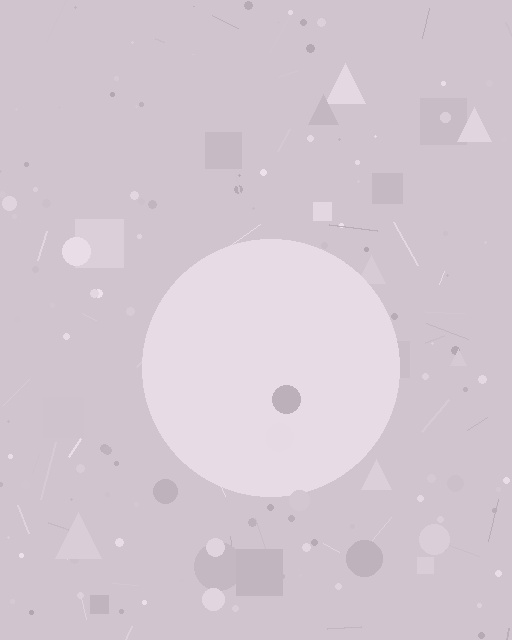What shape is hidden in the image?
A circle is hidden in the image.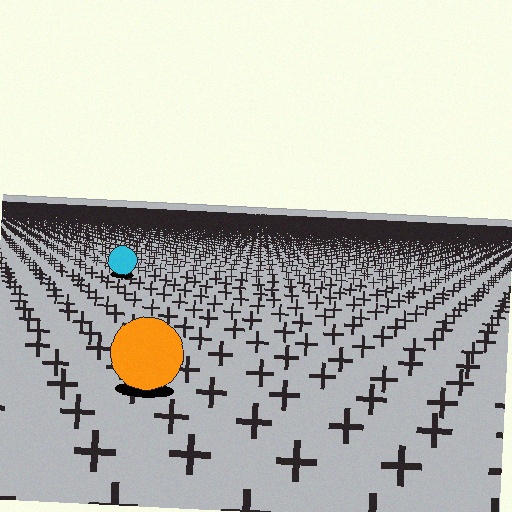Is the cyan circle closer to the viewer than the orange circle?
No. The orange circle is closer — you can tell from the texture gradient: the ground texture is coarser near it.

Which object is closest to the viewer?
The orange circle is closest. The texture marks near it are larger and more spread out.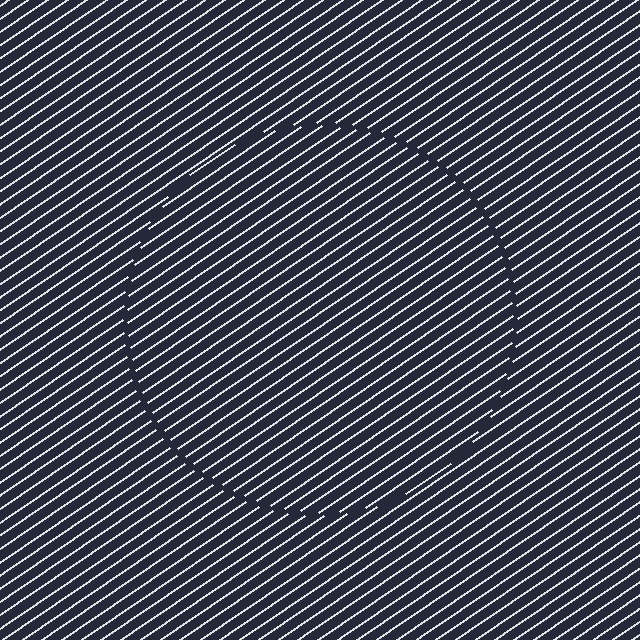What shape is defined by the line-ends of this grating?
An illusory circle. The interior of the shape contains the same grating, shifted by half a period — the contour is defined by the phase discontinuity where line-ends from the inner and outer gratings abut.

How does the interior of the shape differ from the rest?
The interior of the shape contains the same grating, shifted by half a period — the contour is defined by the phase discontinuity where line-ends from the inner and outer gratings abut.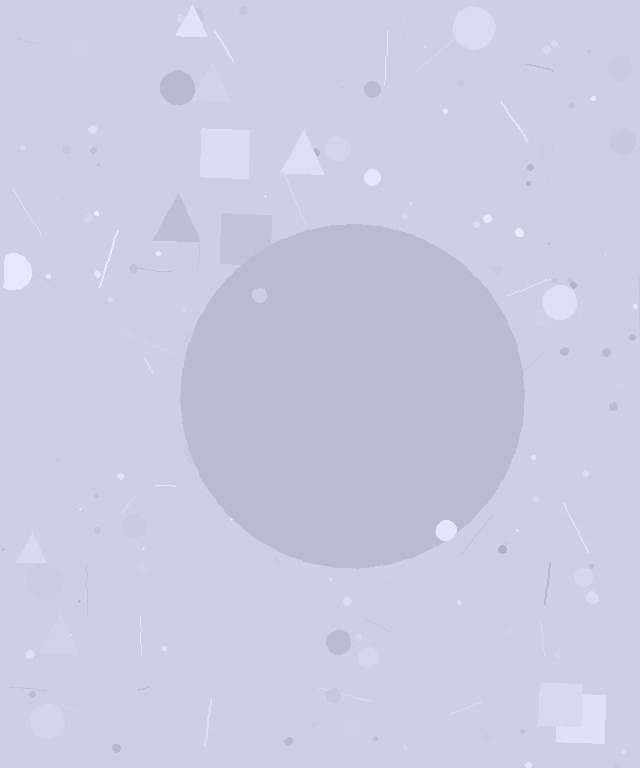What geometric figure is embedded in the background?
A circle is embedded in the background.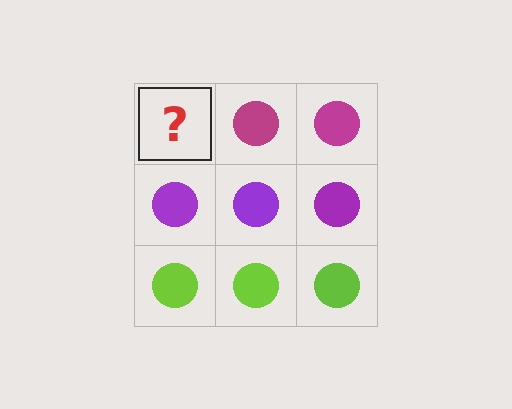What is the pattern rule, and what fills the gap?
The rule is that each row has a consistent color. The gap should be filled with a magenta circle.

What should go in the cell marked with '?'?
The missing cell should contain a magenta circle.